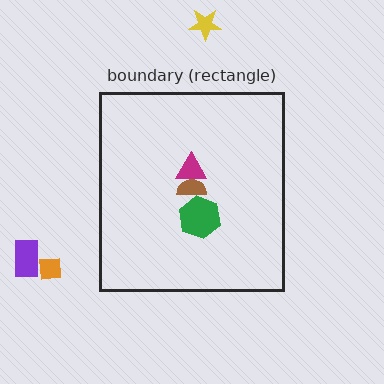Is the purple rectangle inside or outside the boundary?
Outside.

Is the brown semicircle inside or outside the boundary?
Inside.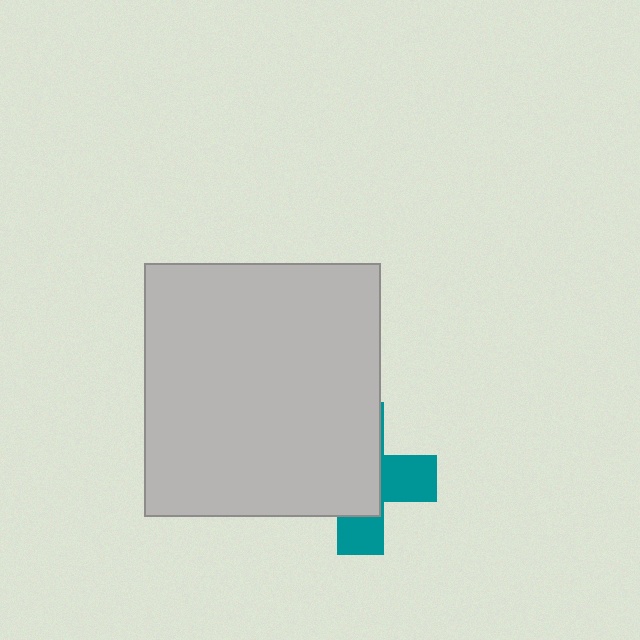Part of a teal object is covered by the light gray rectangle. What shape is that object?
It is a cross.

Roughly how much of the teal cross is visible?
A small part of it is visible (roughly 37%).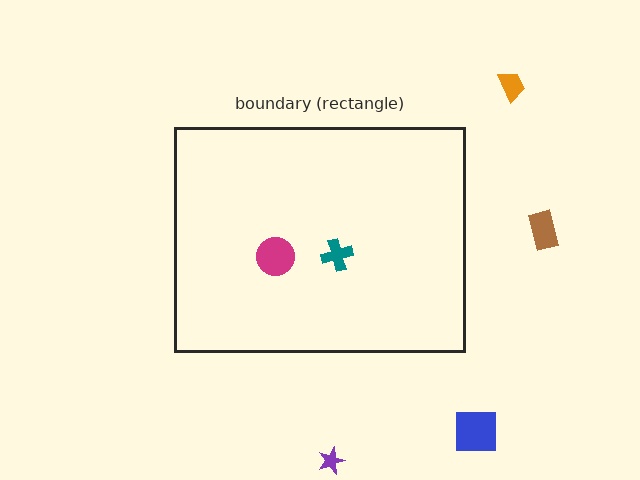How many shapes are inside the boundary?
2 inside, 4 outside.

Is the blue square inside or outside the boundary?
Outside.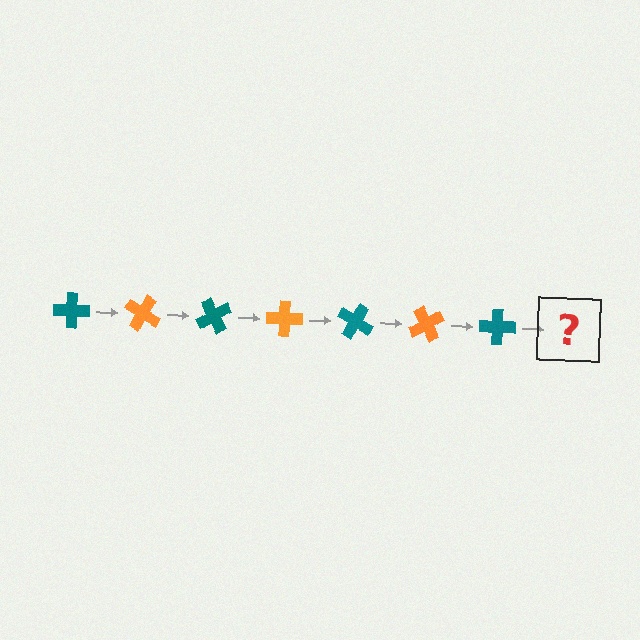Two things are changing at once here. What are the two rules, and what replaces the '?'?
The two rules are that it rotates 30 degrees each step and the color cycles through teal and orange. The '?' should be an orange cross, rotated 210 degrees from the start.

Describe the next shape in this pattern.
It should be an orange cross, rotated 210 degrees from the start.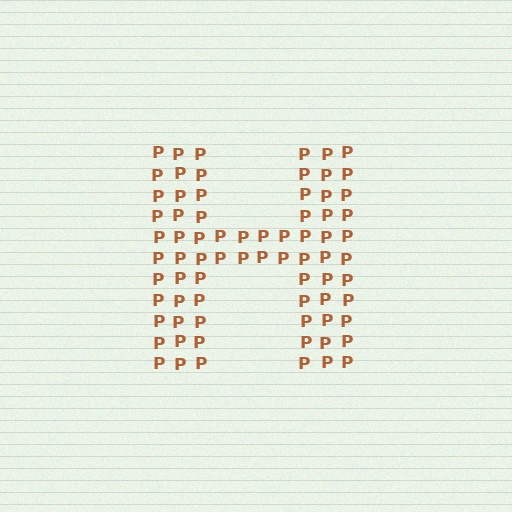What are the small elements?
The small elements are letter P's.